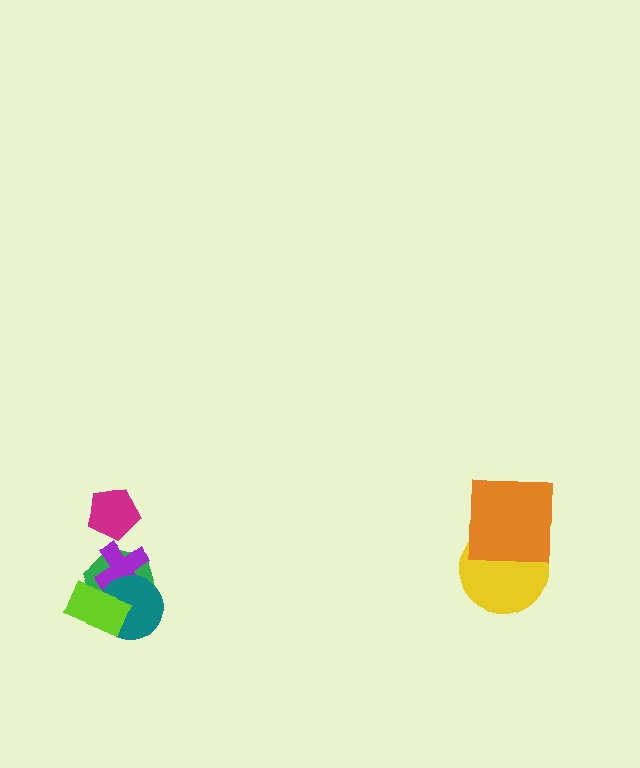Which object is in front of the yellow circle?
The orange square is in front of the yellow circle.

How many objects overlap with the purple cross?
3 objects overlap with the purple cross.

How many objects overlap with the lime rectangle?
3 objects overlap with the lime rectangle.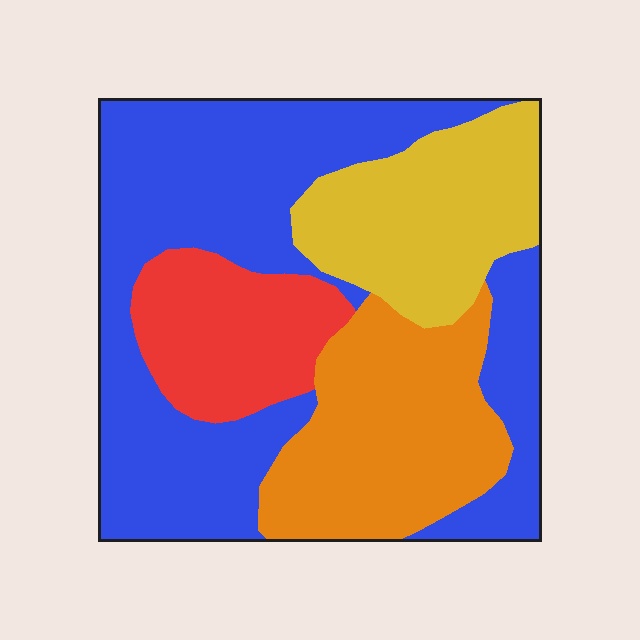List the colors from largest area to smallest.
From largest to smallest: blue, orange, yellow, red.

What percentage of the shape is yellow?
Yellow takes up between a sixth and a third of the shape.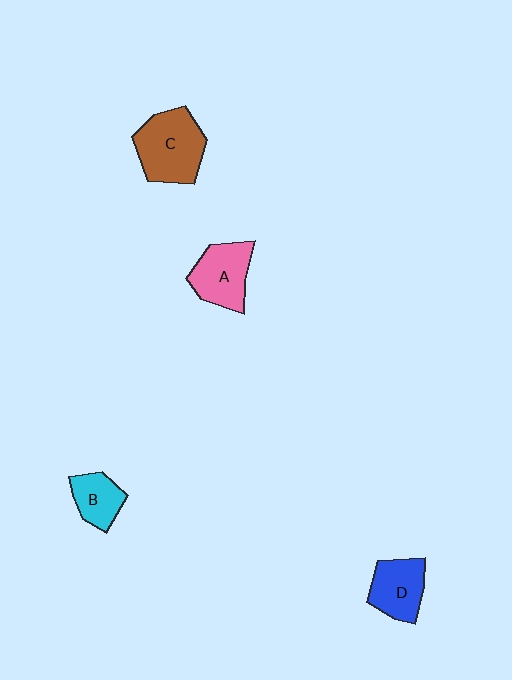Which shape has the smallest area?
Shape B (cyan).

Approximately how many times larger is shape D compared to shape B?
Approximately 1.3 times.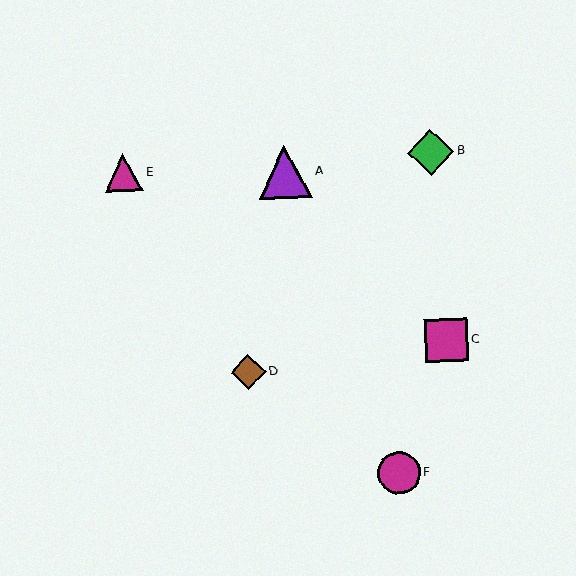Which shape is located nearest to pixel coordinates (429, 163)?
The green diamond (labeled B) at (431, 152) is nearest to that location.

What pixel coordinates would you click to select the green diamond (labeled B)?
Click at (431, 152) to select the green diamond B.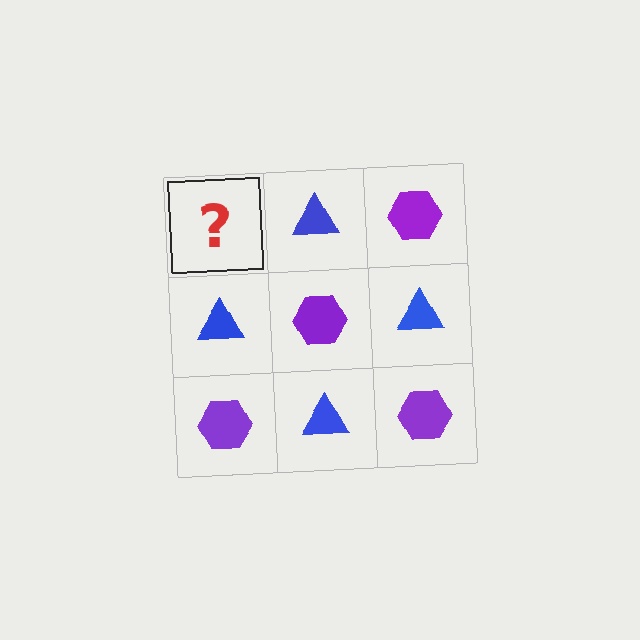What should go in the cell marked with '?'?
The missing cell should contain a purple hexagon.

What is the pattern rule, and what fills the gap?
The rule is that it alternates purple hexagon and blue triangle in a checkerboard pattern. The gap should be filled with a purple hexagon.